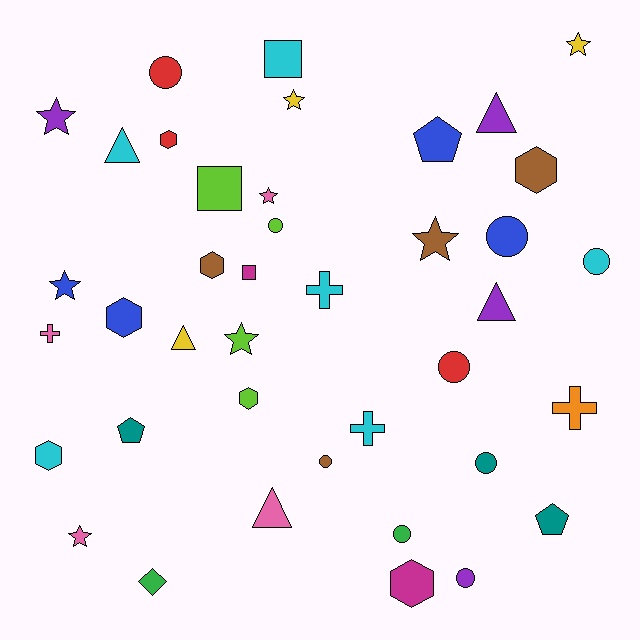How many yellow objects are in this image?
There are 3 yellow objects.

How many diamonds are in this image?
There is 1 diamond.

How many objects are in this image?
There are 40 objects.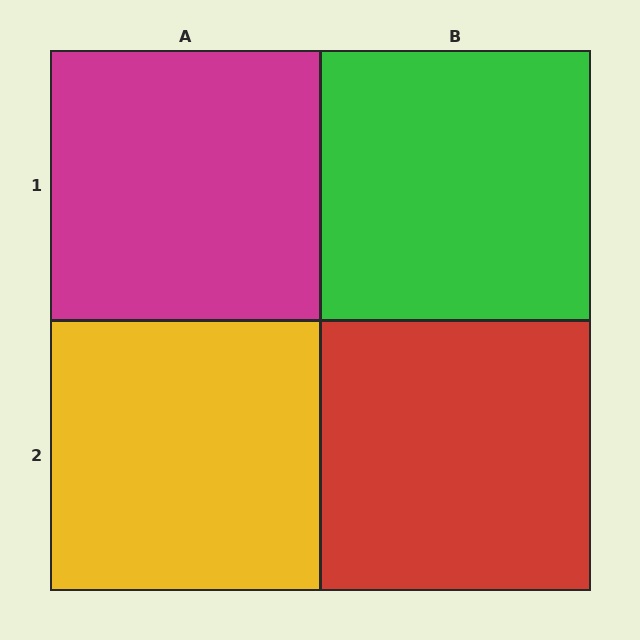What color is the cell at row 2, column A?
Yellow.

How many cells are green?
1 cell is green.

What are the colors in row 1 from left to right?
Magenta, green.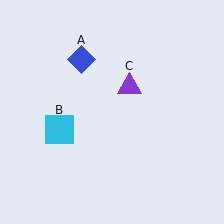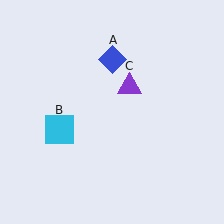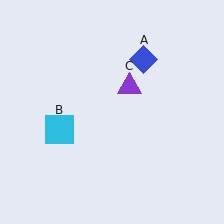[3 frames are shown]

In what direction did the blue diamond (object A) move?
The blue diamond (object A) moved right.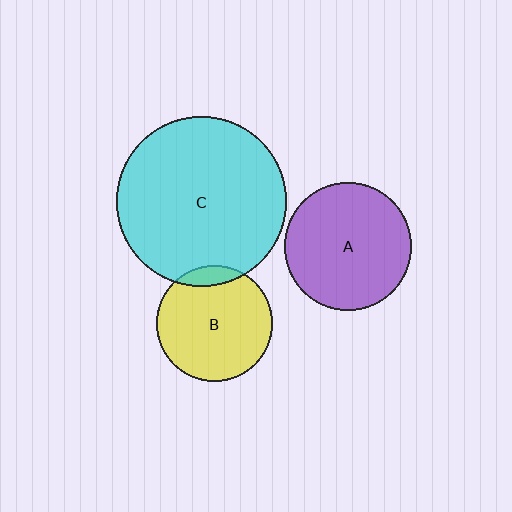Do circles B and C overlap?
Yes.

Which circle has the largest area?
Circle C (cyan).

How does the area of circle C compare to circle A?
Approximately 1.8 times.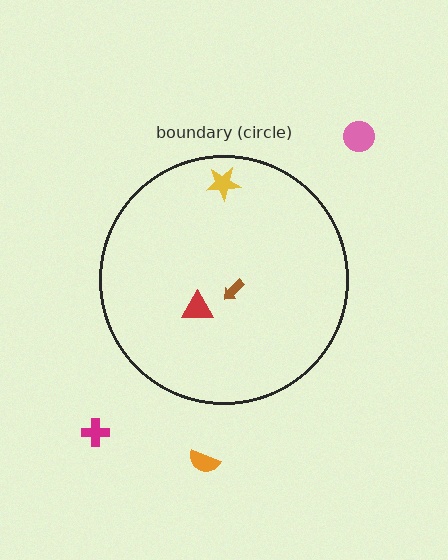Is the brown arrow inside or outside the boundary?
Inside.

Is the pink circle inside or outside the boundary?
Outside.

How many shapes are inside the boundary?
3 inside, 3 outside.